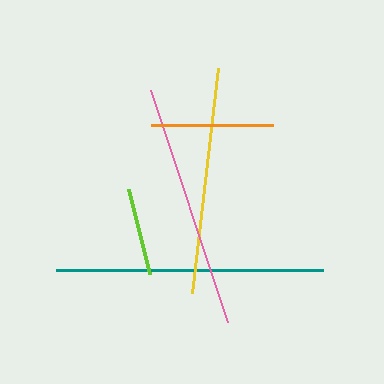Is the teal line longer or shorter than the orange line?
The teal line is longer than the orange line.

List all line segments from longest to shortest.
From longest to shortest: teal, pink, yellow, orange, lime.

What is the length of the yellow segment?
The yellow segment is approximately 226 pixels long.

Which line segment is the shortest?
The lime line is the shortest at approximately 87 pixels.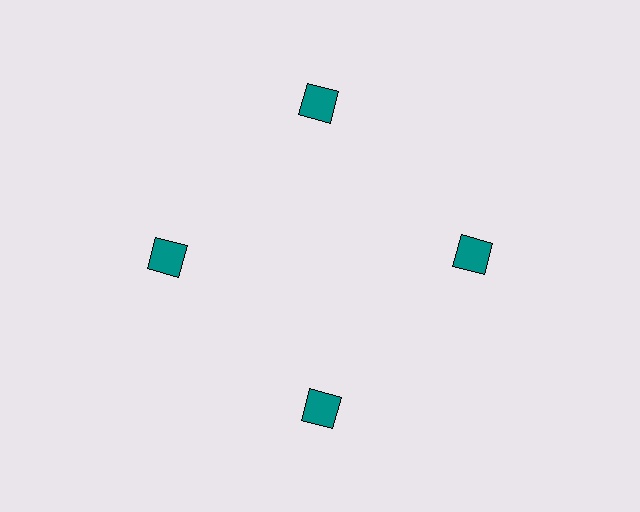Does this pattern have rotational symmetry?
Yes, this pattern has 4-fold rotational symmetry. It looks the same after rotating 90 degrees around the center.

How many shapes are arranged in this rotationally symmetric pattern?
There are 4 shapes, arranged in 4 groups of 1.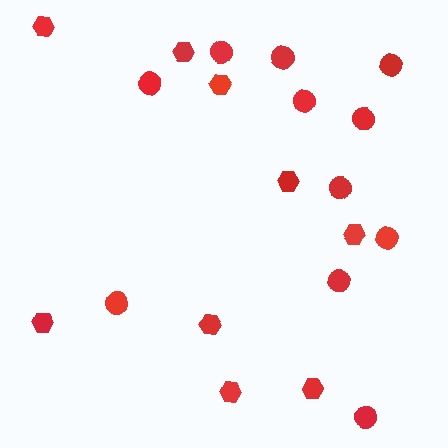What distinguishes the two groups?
There are 2 groups: one group of hexagons (9) and one group of circles (11).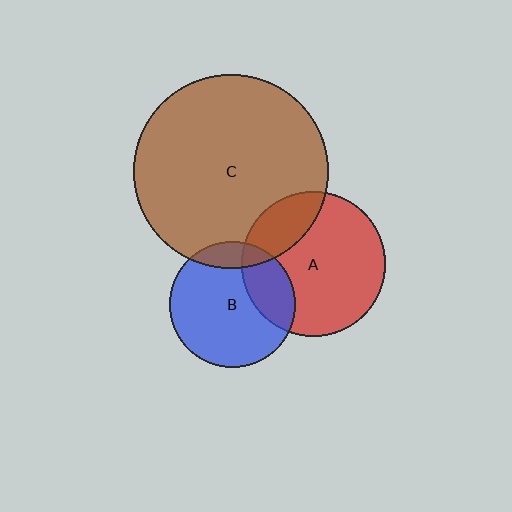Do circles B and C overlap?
Yes.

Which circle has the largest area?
Circle C (brown).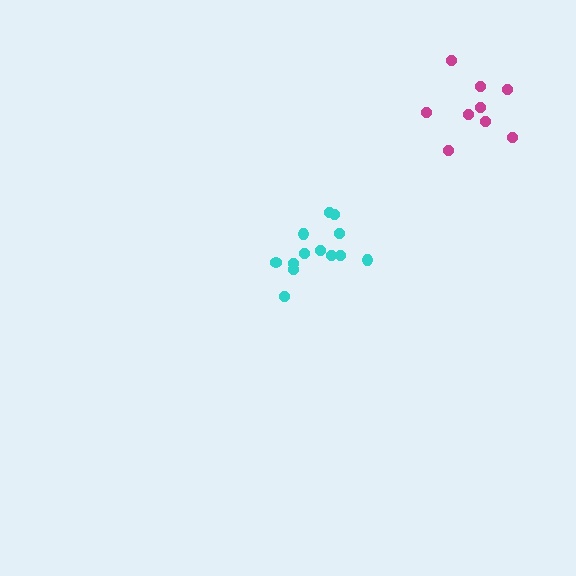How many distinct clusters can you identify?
There are 2 distinct clusters.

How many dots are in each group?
Group 1: 13 dots, Group 2: 9 dots (22 total).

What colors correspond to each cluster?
The clusters are colored: cyan, magenta.